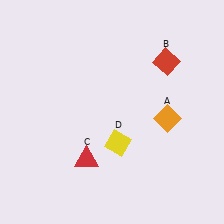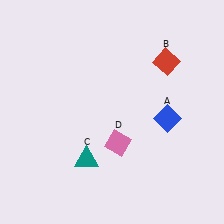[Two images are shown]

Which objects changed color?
A changed from orange to blue. C changed from red to teal. D changed from yellow to pink.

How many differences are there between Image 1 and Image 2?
There are 3 differences between the two images.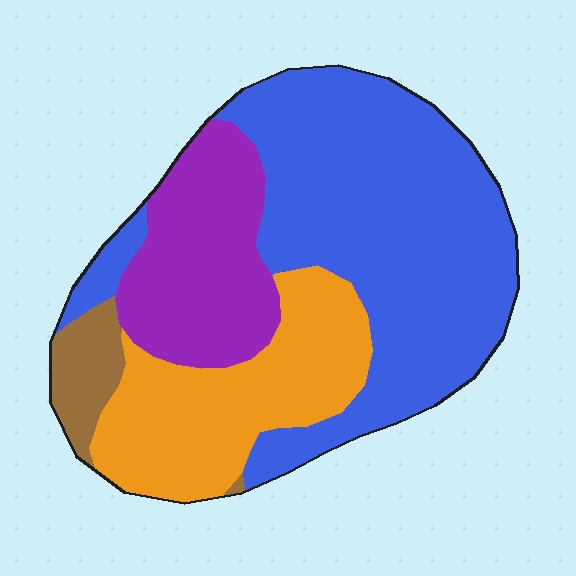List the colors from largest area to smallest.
From largest to smallest: blue, orange, purple, brown.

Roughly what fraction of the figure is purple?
Purple takes up between a sixth and a third of the figure.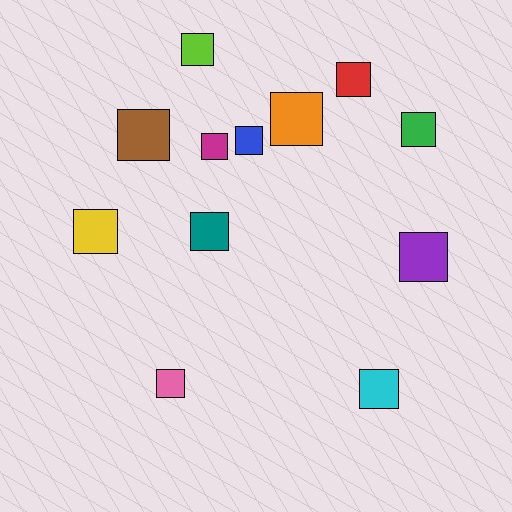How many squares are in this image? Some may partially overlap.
There are 12 squares.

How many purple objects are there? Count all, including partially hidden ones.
There is 1 purple object.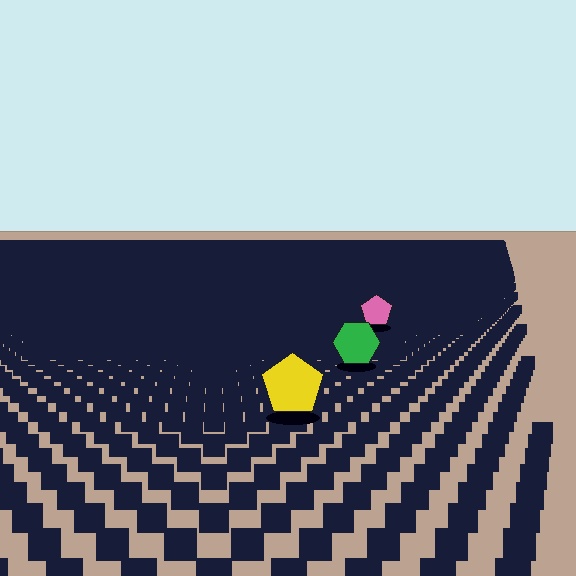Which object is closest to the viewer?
The yellow pentagon is closest. The texture marks near it are larger and more spread out.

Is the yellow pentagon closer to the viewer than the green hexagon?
Yes. The yellow pentagon is closer — you can tell from the texture gradient: the ground texture is coarser near it.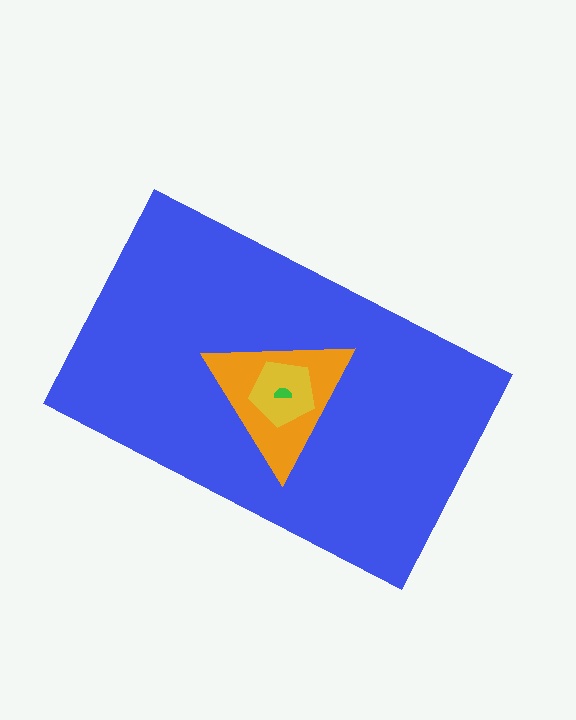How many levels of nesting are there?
4.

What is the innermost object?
The green semicircle.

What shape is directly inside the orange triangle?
The yellow pentagon.